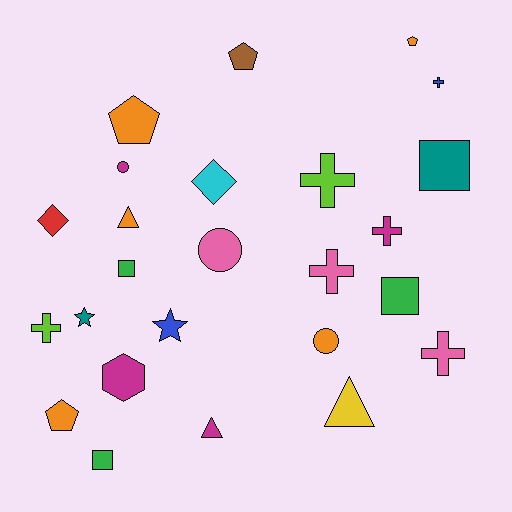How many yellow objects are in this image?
There is 1 yellow object.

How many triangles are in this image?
There are 3 triangles.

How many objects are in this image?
There are 25 objects.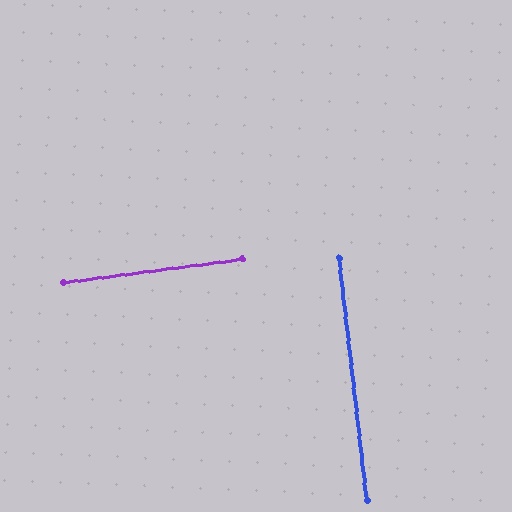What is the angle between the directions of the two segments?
Approximately 89 degrees.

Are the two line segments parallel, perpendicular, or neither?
Perpendicular — they meet at approximately 89°.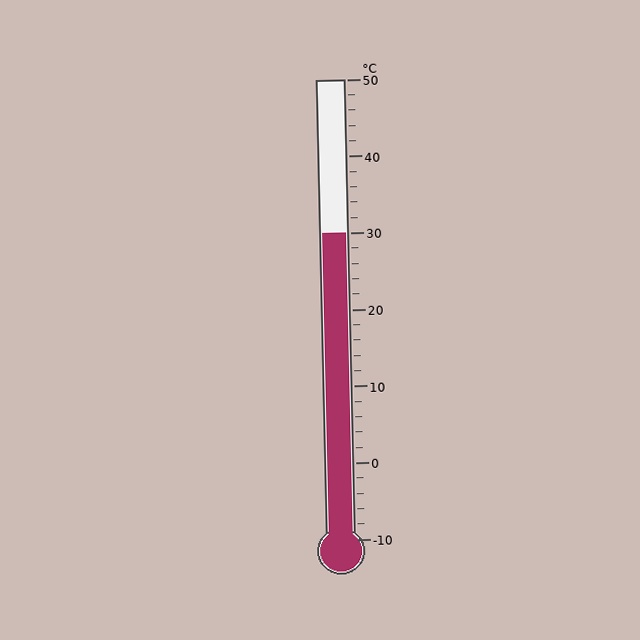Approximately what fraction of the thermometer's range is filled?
The thermometer is filled to approximately 65% of its range.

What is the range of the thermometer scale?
The thermometer scale ranges from -10°C to 50°C.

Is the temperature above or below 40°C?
The temperature is below 40°C.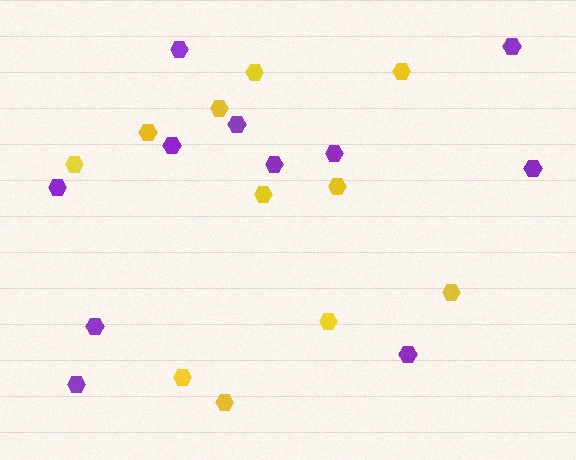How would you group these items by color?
There are 2 groups: one group of purple hexagons (11) and one group of yellow hexagons (11).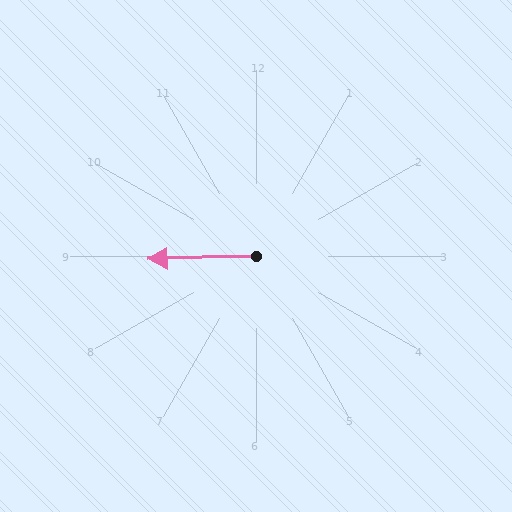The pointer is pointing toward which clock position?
Roughly 9 o'clock.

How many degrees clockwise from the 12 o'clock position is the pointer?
Approximately 269 degrees.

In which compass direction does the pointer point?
West.